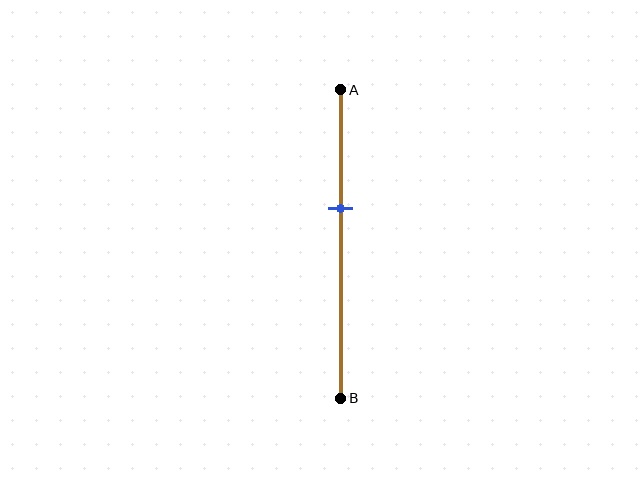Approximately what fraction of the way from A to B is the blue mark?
The blue mark is approximately 40% of the way from A to B.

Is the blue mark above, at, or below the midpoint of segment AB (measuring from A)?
The blue mark is above the midpoint of segment AB.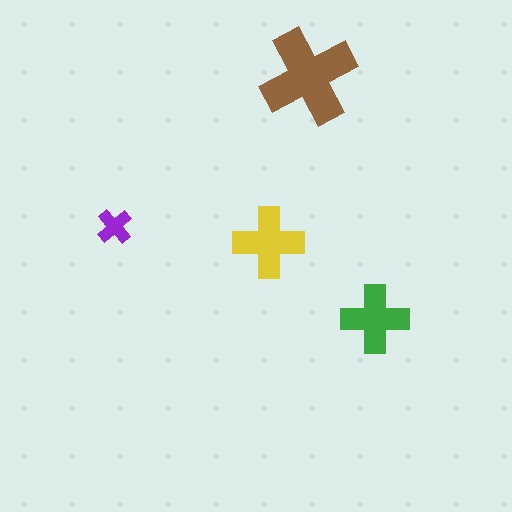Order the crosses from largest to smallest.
the brown one, the yellow one, the green one, the purple one.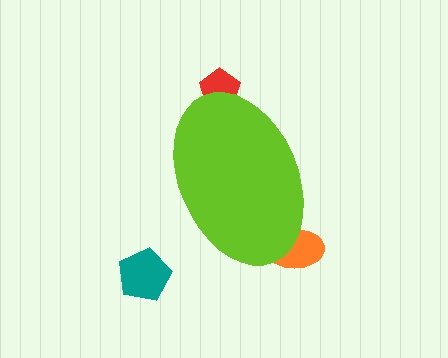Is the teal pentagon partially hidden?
No, the teal pentagon is fully visible.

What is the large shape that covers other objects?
A lime ellipse.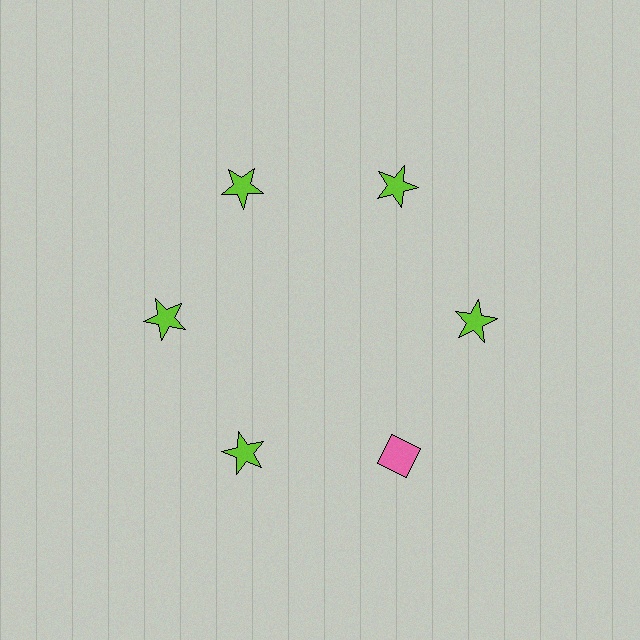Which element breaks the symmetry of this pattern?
The pink diamond at roughly the 5 o'clock position breaks the symmetry. All other shapes are lime stars.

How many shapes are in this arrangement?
There are 6 shapes arranged in a ring pattern.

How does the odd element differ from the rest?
It differs in both color (pink instead of lime) and shape (diamond instead of star).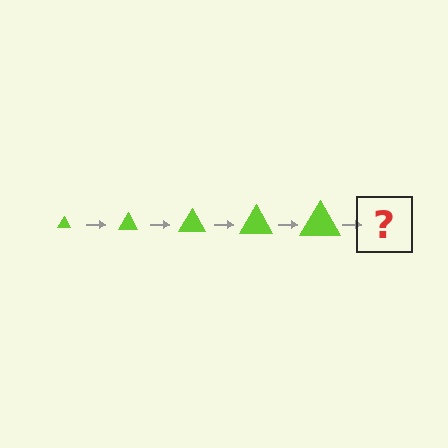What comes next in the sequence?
The next element should be a lime triangle, larger than the previous one.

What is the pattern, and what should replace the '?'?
The pattern is that the triangle gets progressively larger each step. The '?' should be a lime triangle, larger than the previous one.